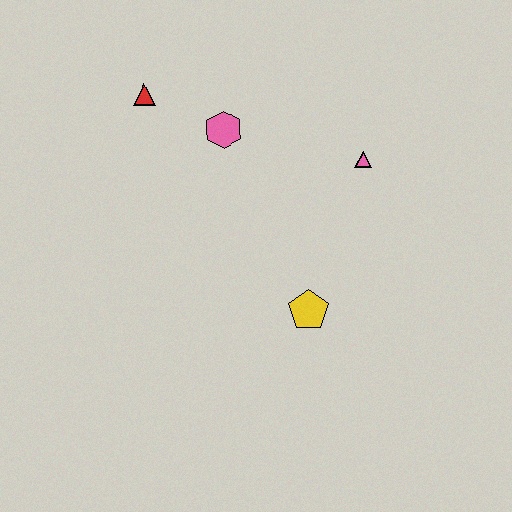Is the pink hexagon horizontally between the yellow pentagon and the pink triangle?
No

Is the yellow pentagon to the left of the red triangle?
No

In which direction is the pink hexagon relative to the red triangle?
The pink hexagon is to the right of the red triangle.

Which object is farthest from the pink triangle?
The red triangle is farthest from the pink triangle.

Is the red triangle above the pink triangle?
Yes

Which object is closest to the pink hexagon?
The red triangle is closest to the pink hexagon.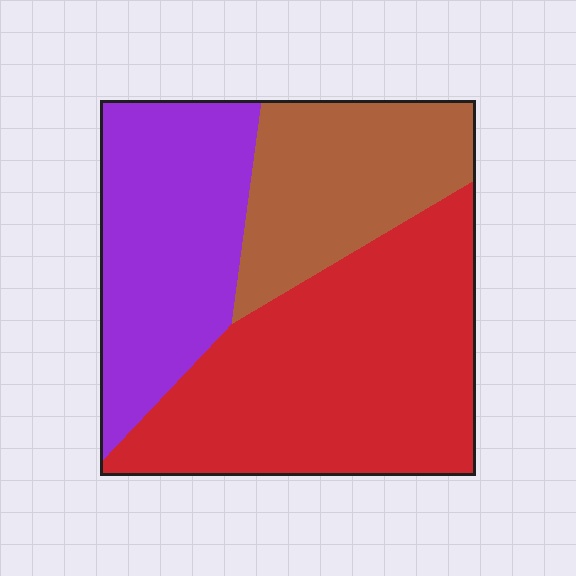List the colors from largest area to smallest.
From largest to smallest: red, purple, brown.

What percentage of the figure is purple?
Purple takes up about one third (1/3) of the figure.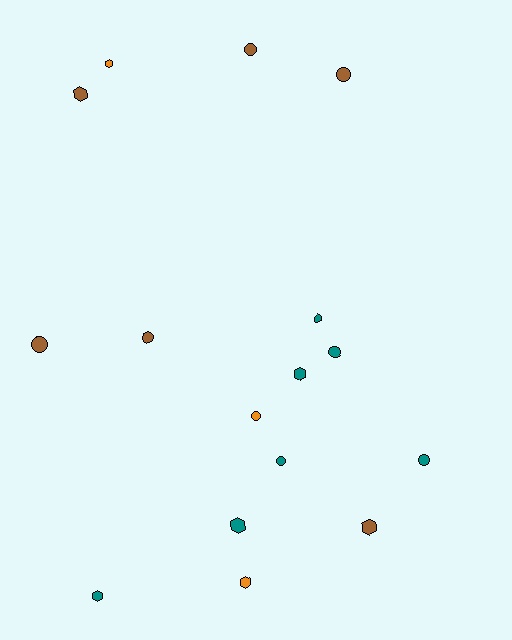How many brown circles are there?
There are 4 brown circles.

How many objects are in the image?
There are 16 objects.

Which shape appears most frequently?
Circle, with 8 objects.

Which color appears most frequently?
Teal, with 7 objects.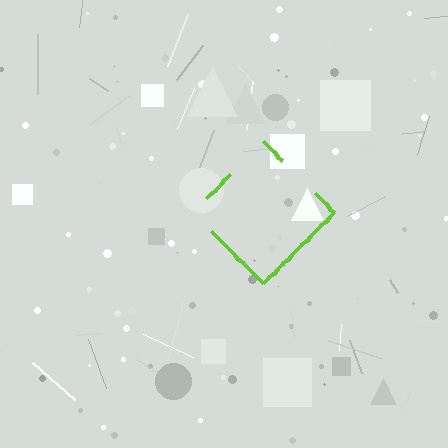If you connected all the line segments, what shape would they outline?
They would outline a diamond.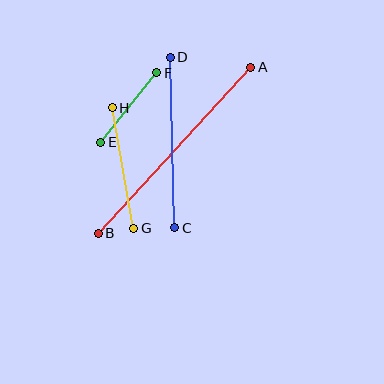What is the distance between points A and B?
The distance is approximately 225 pixels.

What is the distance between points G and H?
The distance is approximately 123 pixels.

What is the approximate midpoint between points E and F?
The midpoint is at approximately (129, 108) pixels.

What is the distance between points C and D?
The distance is approximately 171 pixels.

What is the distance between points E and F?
The distance is approximately 89 pixels.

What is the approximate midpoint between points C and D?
The midpoint is at approximately (173, 142) pixels.